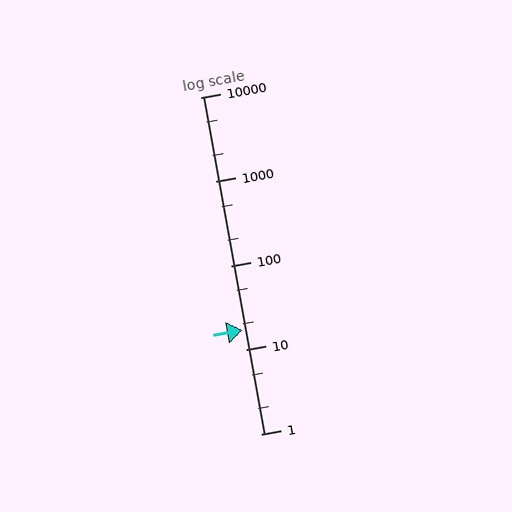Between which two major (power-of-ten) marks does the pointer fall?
The pointer is between 10 and 100.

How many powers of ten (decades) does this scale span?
The scale spans 4 decades, from 1 to 10000.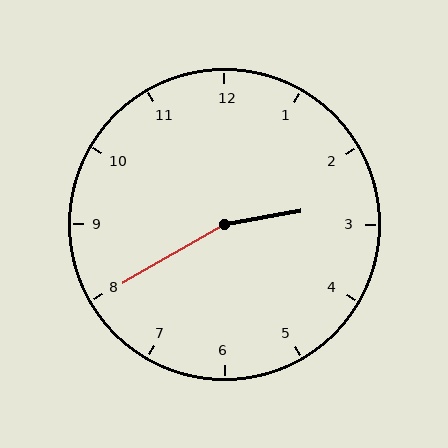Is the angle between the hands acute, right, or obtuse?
It is obtuse.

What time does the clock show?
2:40.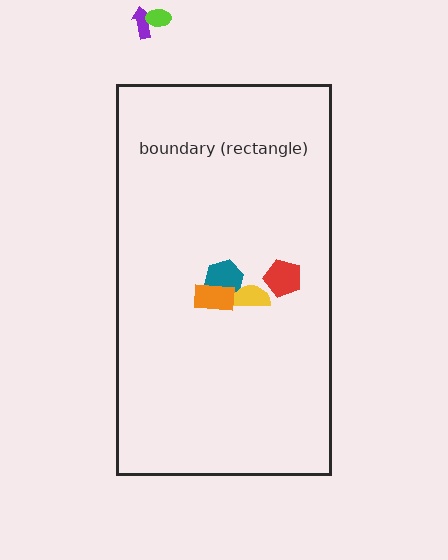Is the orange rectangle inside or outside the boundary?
Inside.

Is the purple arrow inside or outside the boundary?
Outside.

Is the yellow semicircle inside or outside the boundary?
Inside.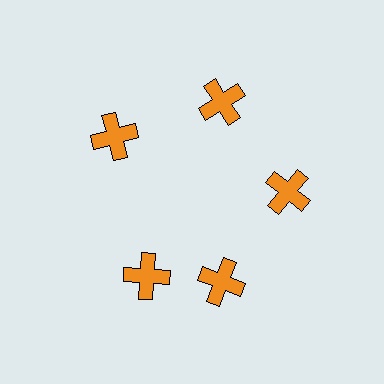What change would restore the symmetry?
The symmetry would be restored by rotating it back into even spacing with its neighbors so that all 5 crosses sit at equal angles and equal distance from the center.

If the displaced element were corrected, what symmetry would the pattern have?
It would have 5-fold rotational symmetry — the pattern would map onto itself every 72 degrees.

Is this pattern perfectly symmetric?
No. The 5 orange crosses are arranged in a ring, but one element near the 8 o'clock position is rotated out of alignment along the ring, breaking the 5-fold rotational symmetry.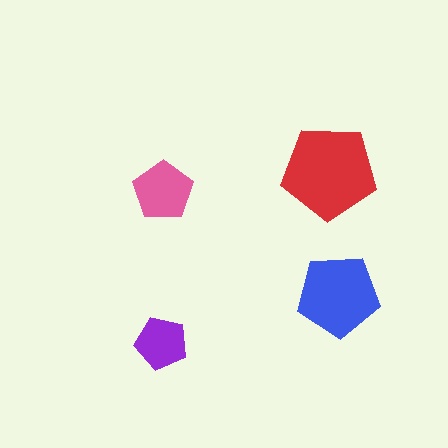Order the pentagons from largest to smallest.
the red one, the blue one, the pink one, the purple one.